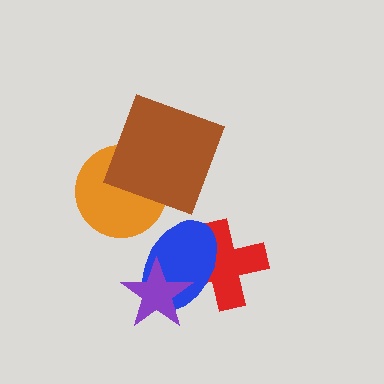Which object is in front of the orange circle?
The brown square is in front of the orange circle.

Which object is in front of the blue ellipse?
The purple star is in front of the blue ellipse.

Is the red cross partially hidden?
Yes, it is partially covered by another shape.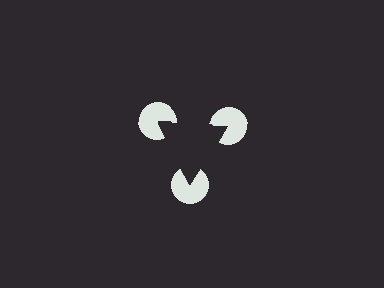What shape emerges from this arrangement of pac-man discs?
An illusory triangle — its edges are inferred from the aligned wedge cuts in the pac-man discs, not physically drawn.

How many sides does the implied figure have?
3 sides.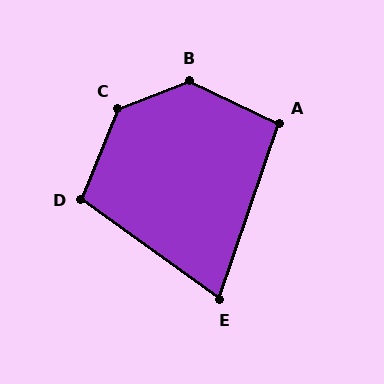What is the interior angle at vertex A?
Approximately 96 degrees (obtuse).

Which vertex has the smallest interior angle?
E, at approximately 73 degrees.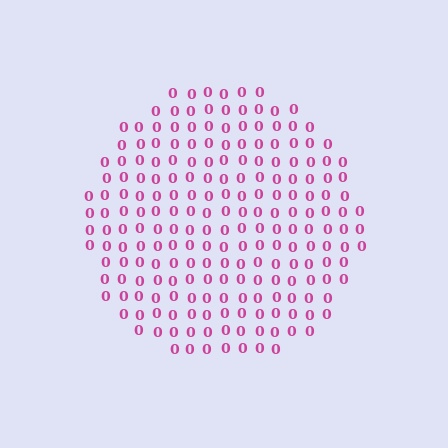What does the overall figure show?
The overall figure shows a circle.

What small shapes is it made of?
It is made of small digit 0's.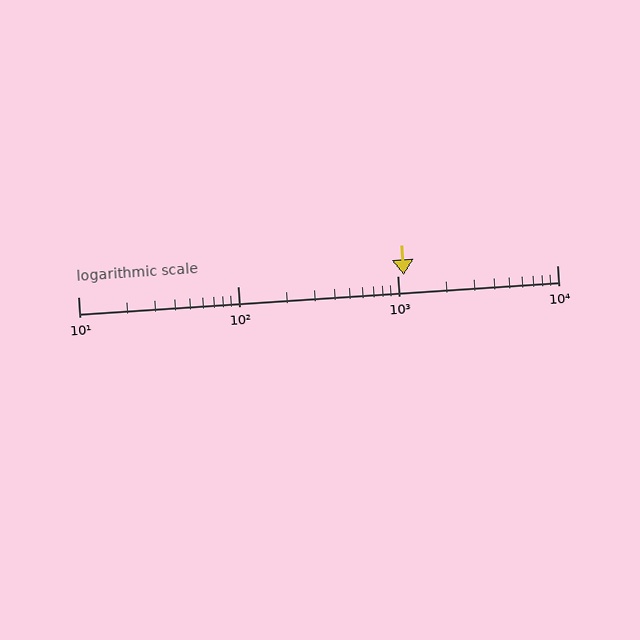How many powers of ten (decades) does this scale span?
The scale spans 3 decades, from 10 to 10000.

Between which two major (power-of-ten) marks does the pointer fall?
The pointer is between 1000 and 10000.